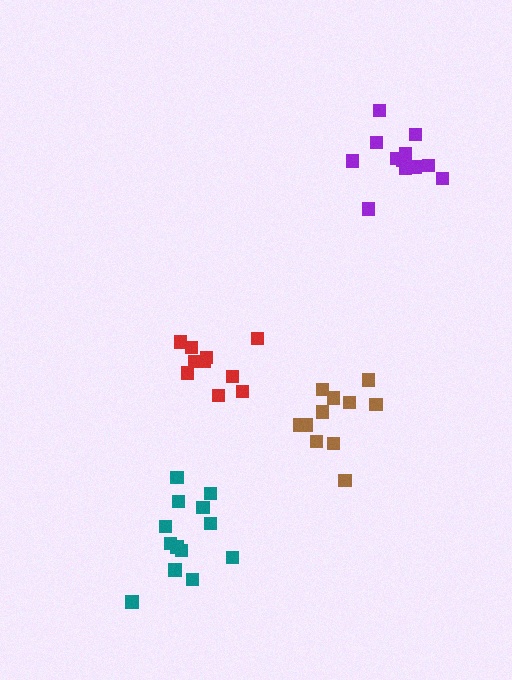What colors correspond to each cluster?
The clusters are colored: teal, red, brown, purple.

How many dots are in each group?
Group 1: 13 dots, Group 2: 10 dots, Group 3: 11 dots, Group 4: 12 dots (46 total).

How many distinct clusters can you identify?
There are 4 distinct clusters.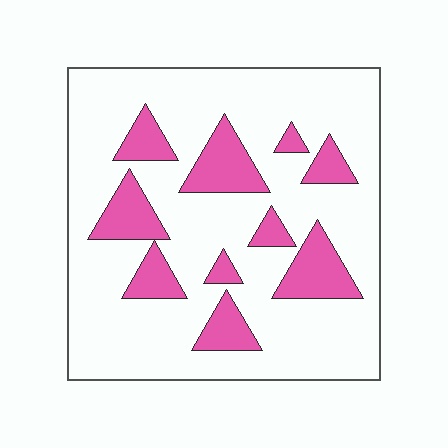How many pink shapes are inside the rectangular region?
10.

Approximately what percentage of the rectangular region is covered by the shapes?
Approximately 20%.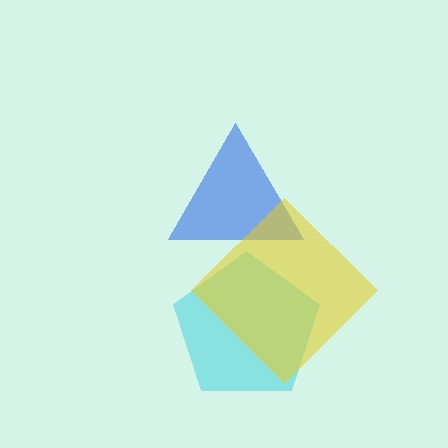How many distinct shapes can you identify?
There are 3 distinct shapes: a cyan pentagon, a blue triangle, a yellow diamond.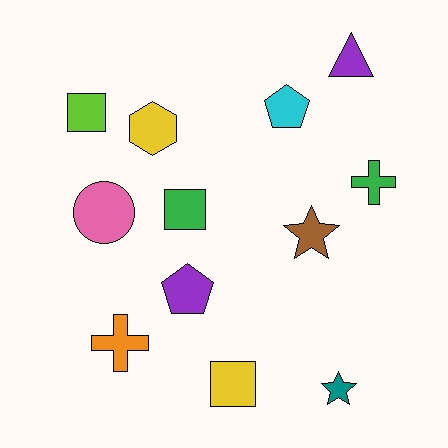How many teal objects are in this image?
There is 1 teal object.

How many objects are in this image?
There are 12 objects.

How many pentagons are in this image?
There are 2 pentagons.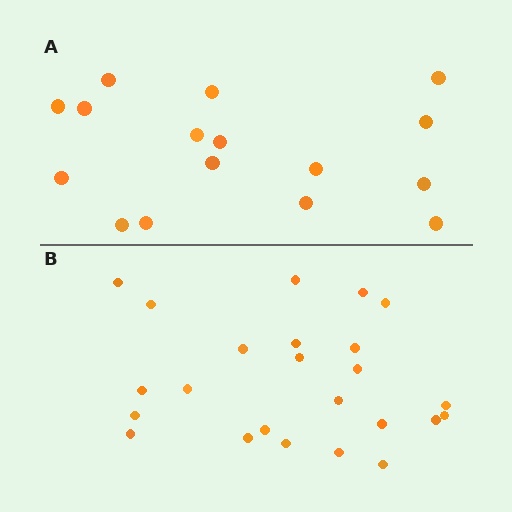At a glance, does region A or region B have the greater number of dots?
Region B (the bottom region) has more dots.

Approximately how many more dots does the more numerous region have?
Region B has roughly 8 or so more dots than region A.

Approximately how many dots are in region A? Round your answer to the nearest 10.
About 20 dots. (The exact count is 16, which rounds to 20.)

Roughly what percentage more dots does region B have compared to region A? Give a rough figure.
About 50% more.